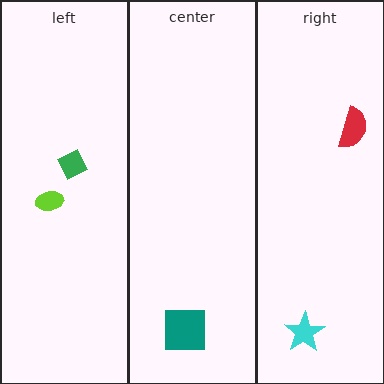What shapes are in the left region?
The lime ellipse, the green diamond.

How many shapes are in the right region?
2.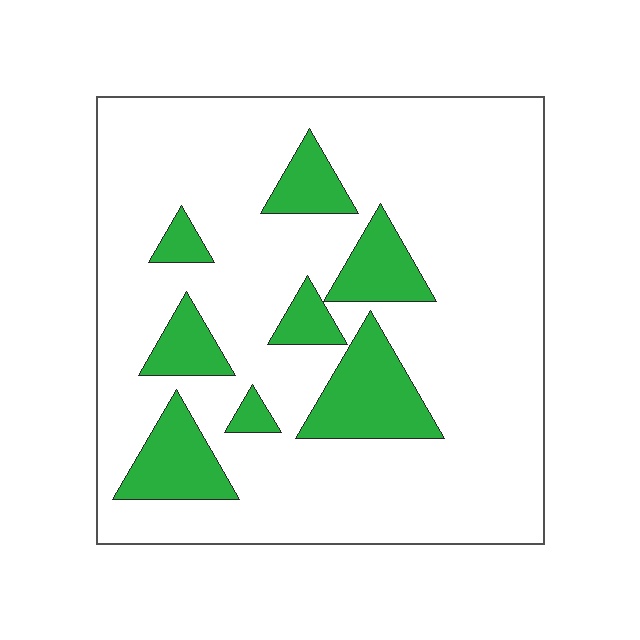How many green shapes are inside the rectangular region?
8.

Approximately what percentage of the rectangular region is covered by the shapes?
Approximately 20%.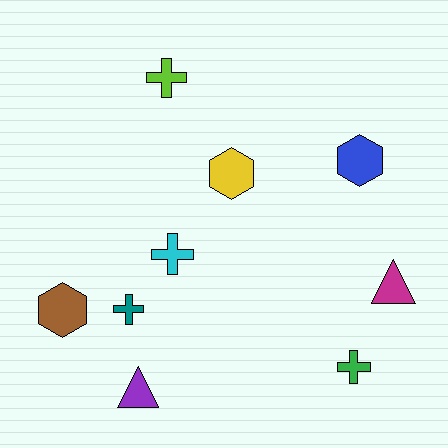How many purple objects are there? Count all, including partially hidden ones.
There is 1 purple object.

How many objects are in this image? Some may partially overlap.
There are 9 objects.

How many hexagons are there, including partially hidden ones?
There are 3 hexagons.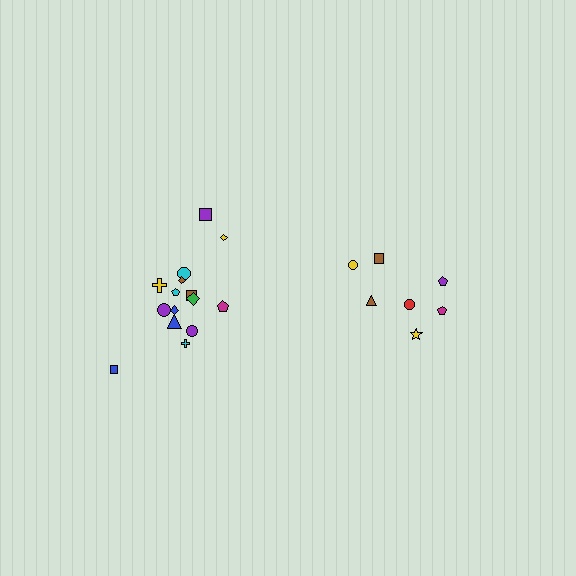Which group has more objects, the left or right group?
The left group.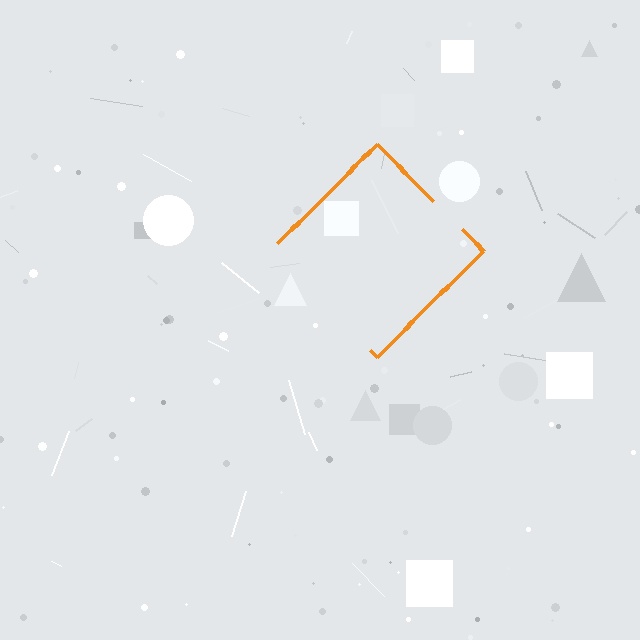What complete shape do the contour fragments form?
The contour fragments form a diamond.